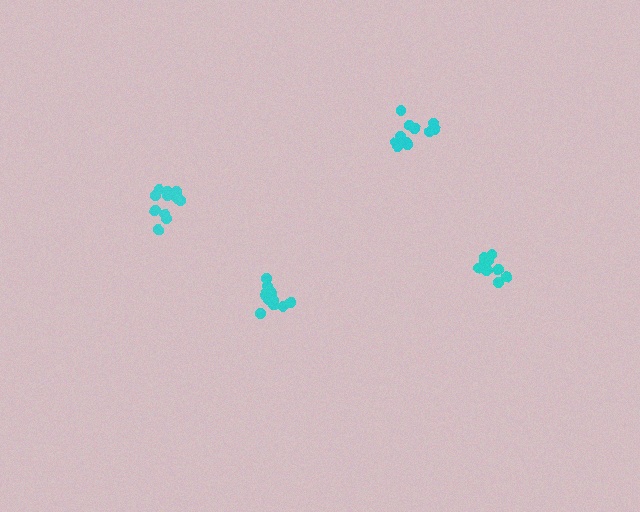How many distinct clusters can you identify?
There are 4 distinct clusters.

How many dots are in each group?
Group 1: 11 dots, Group 2: 13 dots, Group 3: 13 dots, Group 4: 9 dots (46 total).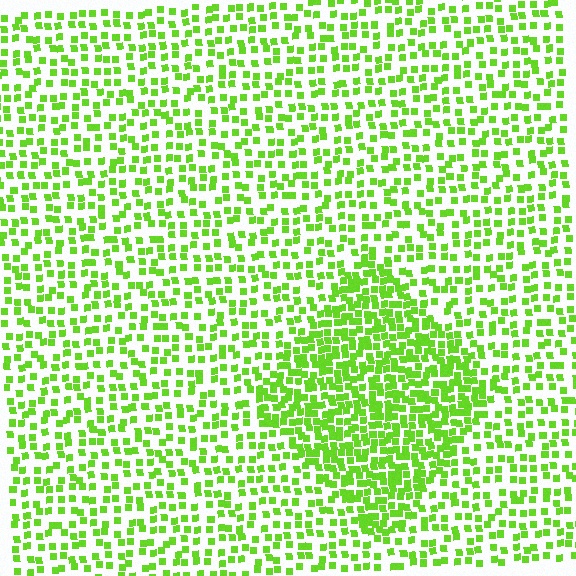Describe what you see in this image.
The image contains small lime elements arranged at two different densities. A diamond-shaped region is visible where the elements are more densely packed than the surrounding area.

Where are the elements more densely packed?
The elements are more densely packed inside the diamond boundary.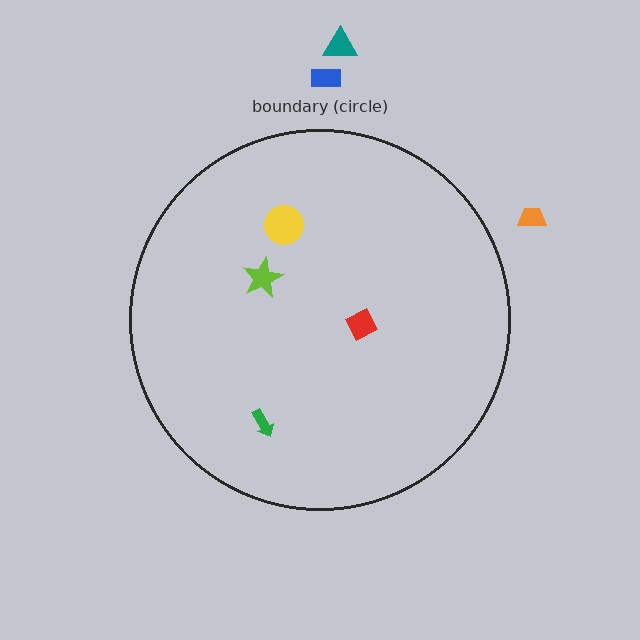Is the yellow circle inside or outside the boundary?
Inside.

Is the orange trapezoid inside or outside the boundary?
Outside.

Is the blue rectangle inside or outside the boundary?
Outside.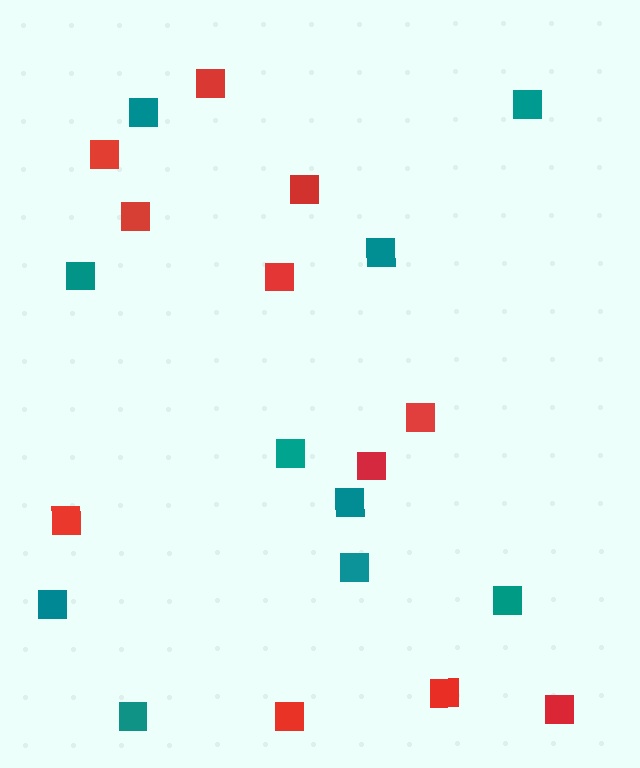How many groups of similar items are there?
There are 2 groups: one group of teal squares (10) and one group of red squares (11).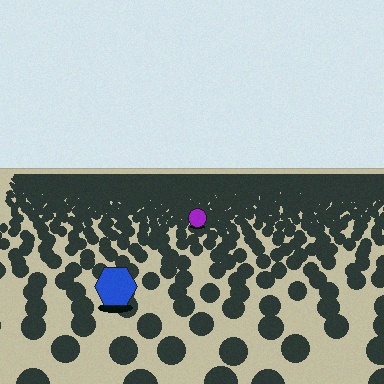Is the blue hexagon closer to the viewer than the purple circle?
Yes. The blue hexagon is closer — you can tell from the texture gradient: the ground texture is coarser near it.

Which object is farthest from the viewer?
The purple circle is farthest from the viewer. It appears smaller and the ground texture around it is denser.